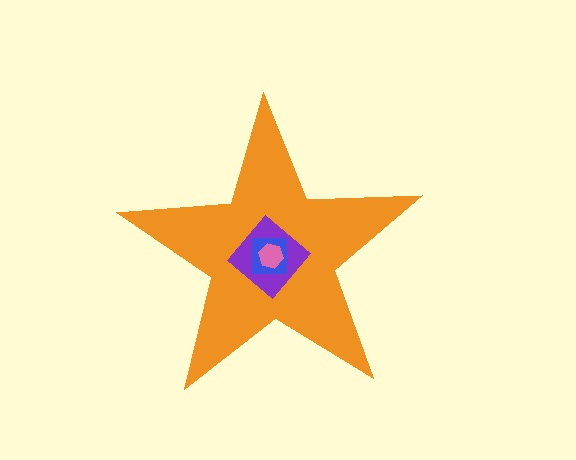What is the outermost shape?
The orange star.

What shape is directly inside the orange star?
The purple diamond.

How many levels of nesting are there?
4.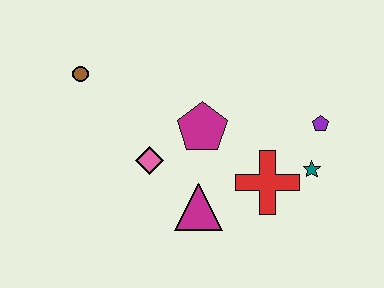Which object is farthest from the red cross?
The brown circle is farthest from the red cross.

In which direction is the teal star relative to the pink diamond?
The teal star is to the right of the pink diamond.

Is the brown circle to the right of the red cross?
No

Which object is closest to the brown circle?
The pink diamond is closest to the brown circle.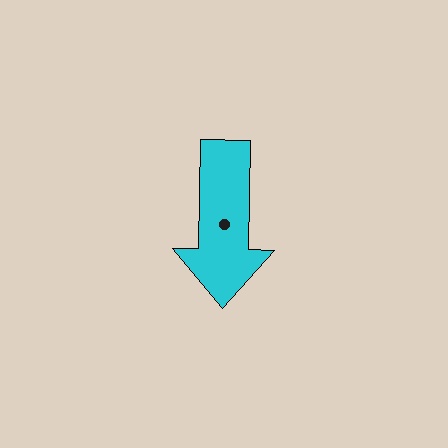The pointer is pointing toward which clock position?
Roughly 6 o'clock.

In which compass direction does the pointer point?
South.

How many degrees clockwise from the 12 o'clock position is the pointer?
Approximately 181 degrees.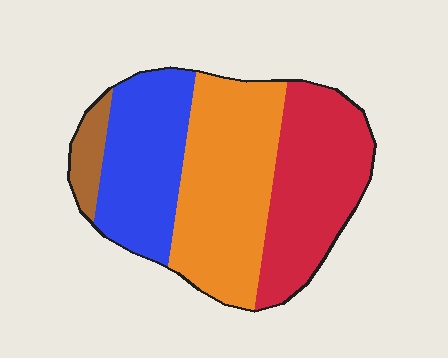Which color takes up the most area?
Orange, at roughly 35%.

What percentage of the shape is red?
Red takes up about one third (1/3) of the shape.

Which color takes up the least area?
Brown, at roughly 5%.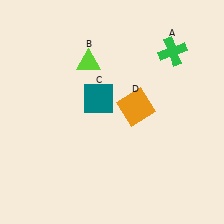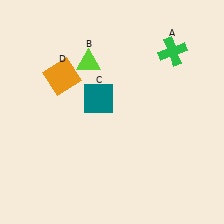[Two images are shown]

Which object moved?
The orange square (D) moved left.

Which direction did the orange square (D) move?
The orange square (D) moved left.